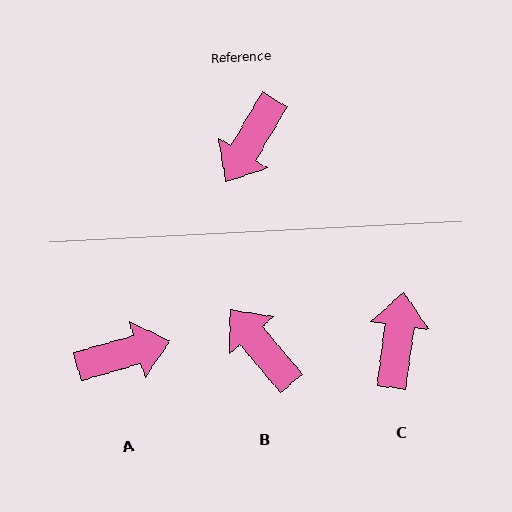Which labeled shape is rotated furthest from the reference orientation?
C, about 157 degrees away.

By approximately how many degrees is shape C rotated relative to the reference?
Approximately 157 degrees clockwise.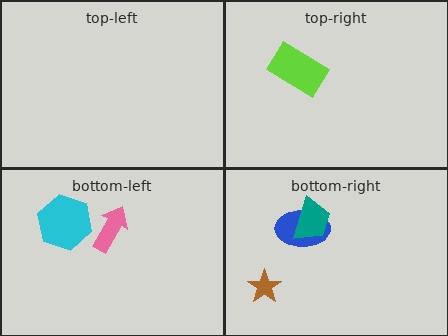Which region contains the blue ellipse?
The bottom-right region.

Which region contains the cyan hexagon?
The bottom-left region.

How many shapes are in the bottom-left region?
2.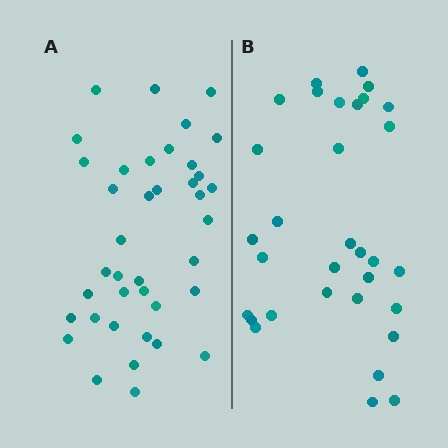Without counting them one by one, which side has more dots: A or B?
Region A (the left region) has more dots.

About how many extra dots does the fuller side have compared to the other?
Region A has roughly 8 or so more dots than region B.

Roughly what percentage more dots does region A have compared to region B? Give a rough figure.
About 20% more.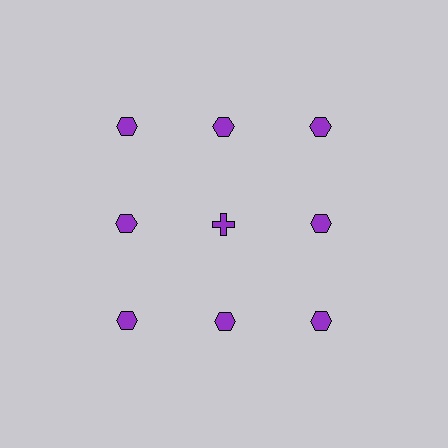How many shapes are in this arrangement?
There are 9 shapes arranged in a grid pattern.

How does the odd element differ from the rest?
It has a different shape: cross instead of hexagon.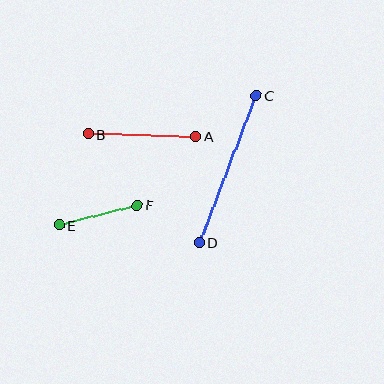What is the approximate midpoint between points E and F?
The midpoint is at approximately (98, 215) pixels.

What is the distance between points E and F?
The distance is approximately 81 pixels.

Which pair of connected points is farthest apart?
Points C and D are farthest apart.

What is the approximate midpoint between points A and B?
The midpoint is at approximately (142, 135) pixels.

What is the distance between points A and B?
The distance is approximately 107 pixels.